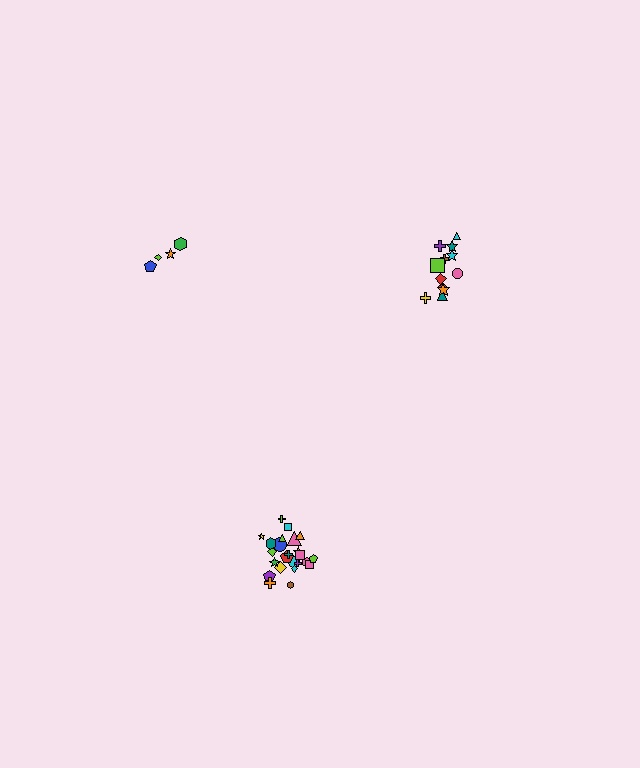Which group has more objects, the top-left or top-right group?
The top-right group.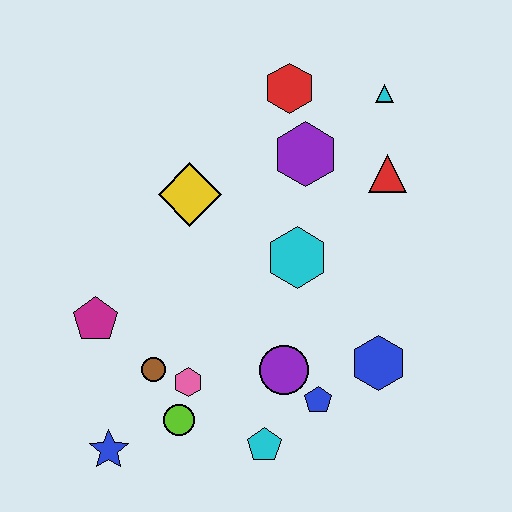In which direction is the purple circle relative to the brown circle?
The purple circle is to the right of the brown circle.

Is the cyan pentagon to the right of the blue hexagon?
No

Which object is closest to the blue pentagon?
The purple circle is closest to the blue pentagon.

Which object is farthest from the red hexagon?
The blue star is farthest from the red hexagon.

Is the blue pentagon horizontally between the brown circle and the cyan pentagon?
No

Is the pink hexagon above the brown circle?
No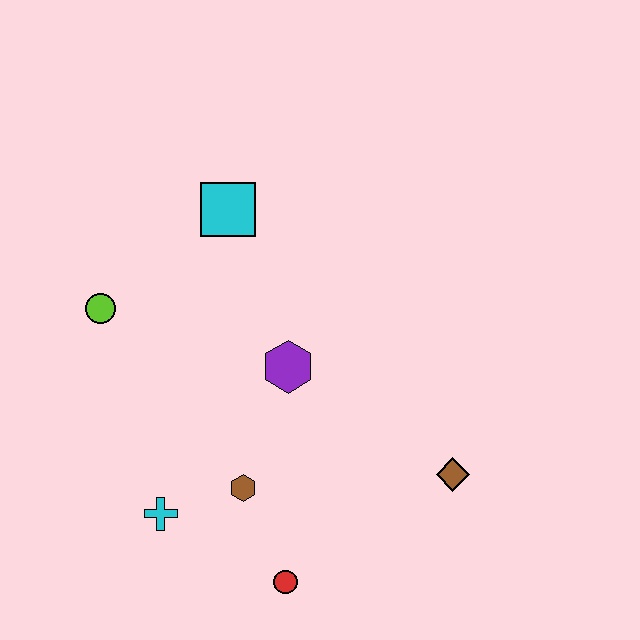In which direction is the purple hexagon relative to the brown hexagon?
The purple hexagon is above the brown hexagon.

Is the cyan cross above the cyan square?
No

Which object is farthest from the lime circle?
The brown diamond is farthest from the lime circle.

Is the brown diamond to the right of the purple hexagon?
Yes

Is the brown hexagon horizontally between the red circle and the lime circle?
Yes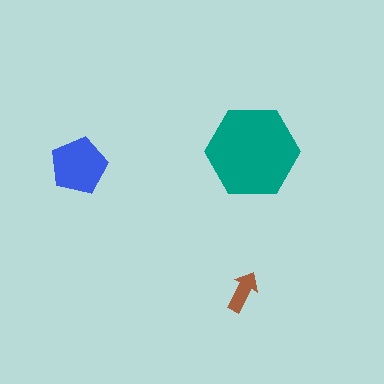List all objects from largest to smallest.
The teal hexagon, the blue pentagon, the brown arrow.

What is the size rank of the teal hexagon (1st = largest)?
1st.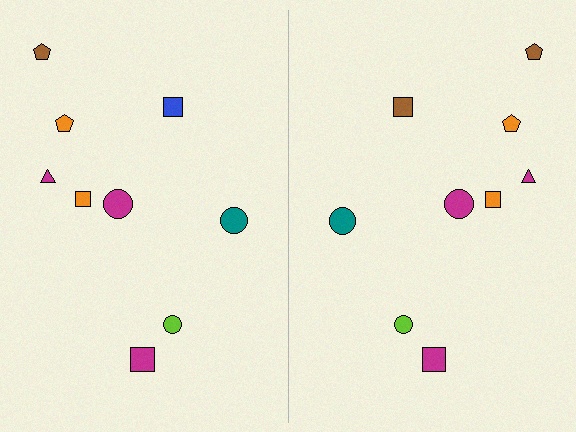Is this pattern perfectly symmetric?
No, the pattern is not perfectly symmetric. The brown square on the right side breaks the symmetry — its mirror counterpart is blue.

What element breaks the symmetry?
The brown square on the right side breaks the symmetry — its mirror counterpart is blue.